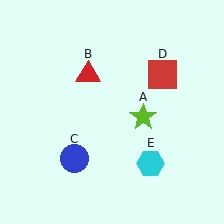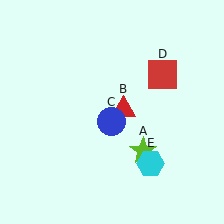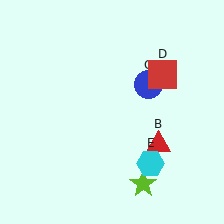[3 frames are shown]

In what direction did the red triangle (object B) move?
The red triangle (object B) moved down and to the right.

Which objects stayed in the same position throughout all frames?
Red square (object D) and cyan hexagon (object E) remained stationary.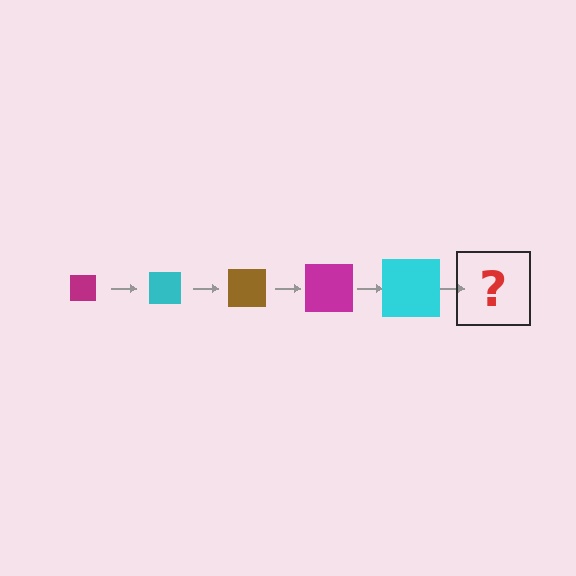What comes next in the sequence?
The next element should be a brown square, larger than the previous one.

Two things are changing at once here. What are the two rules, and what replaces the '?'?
The two rules are that the square grows larger each step and the color cycles through magenta, cyan, and brown. The '?' should be a brown square, larger than the previous one.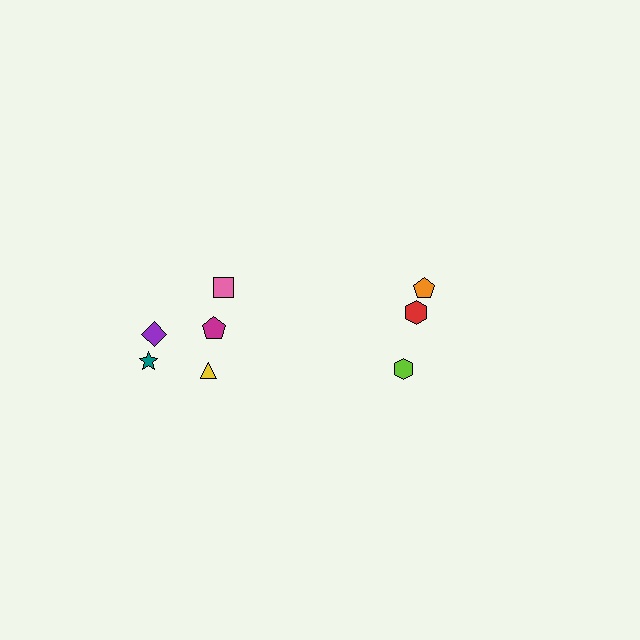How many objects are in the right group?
There are 3 objects.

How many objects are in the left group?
There are 5 objects.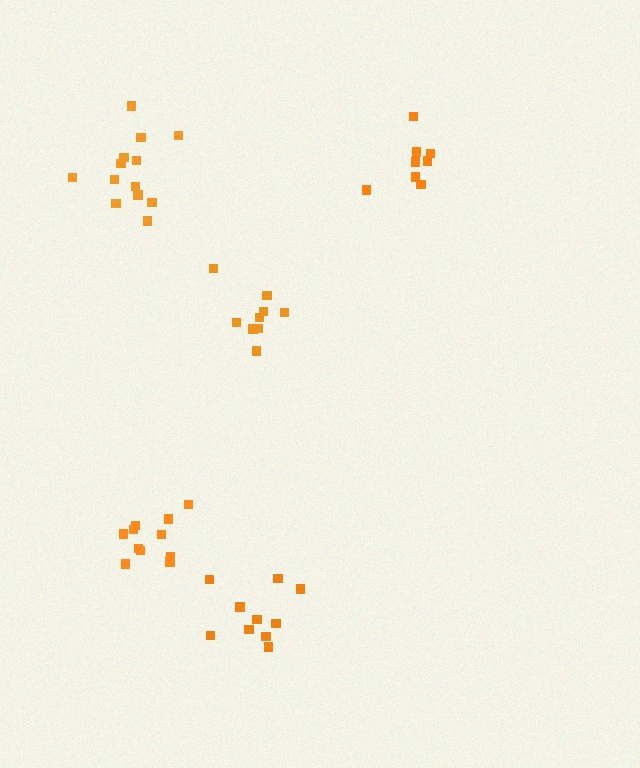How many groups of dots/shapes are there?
There are 5 groups.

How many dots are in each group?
Group 1: 13 dots, Group 2: 10 dots, Group 3: 11 dots, Group 4: 8 dots, Group 5: 9 dots (51 total).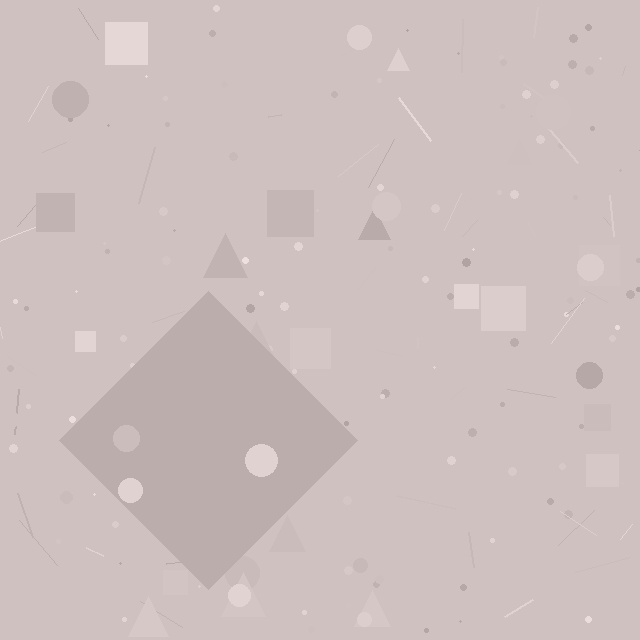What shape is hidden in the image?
A diamond is hidden in the image.